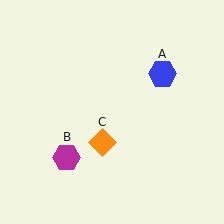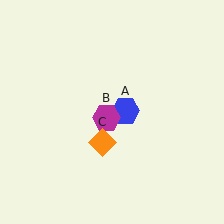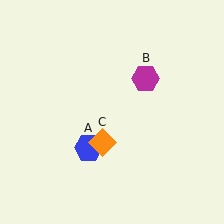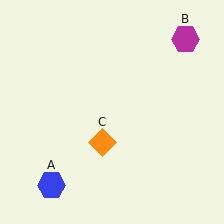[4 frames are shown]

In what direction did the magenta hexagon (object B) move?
The magenta hexagon (object B) moved up and to the right.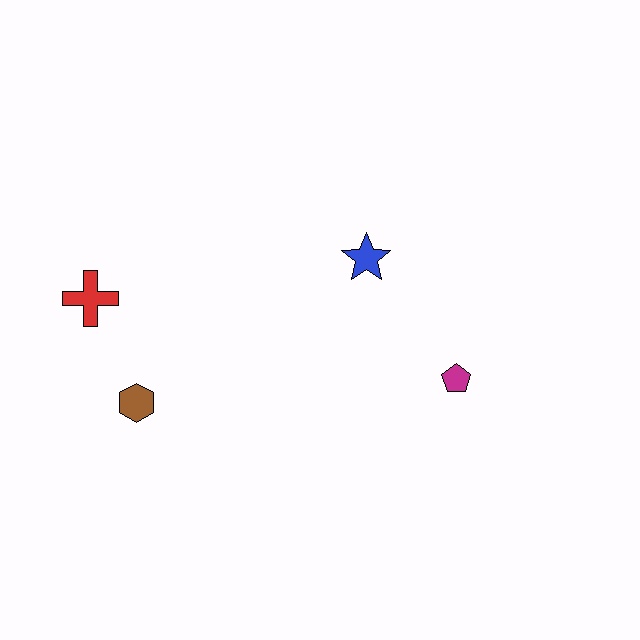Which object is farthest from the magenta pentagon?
The red cross is farthest from the magenta pentagon.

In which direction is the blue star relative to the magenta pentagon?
The blue star is above the magenta pentagon.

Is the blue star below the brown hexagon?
No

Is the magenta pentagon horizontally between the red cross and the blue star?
No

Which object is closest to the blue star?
The magenta pentagon is closest to the blue star.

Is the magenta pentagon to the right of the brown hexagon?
Yes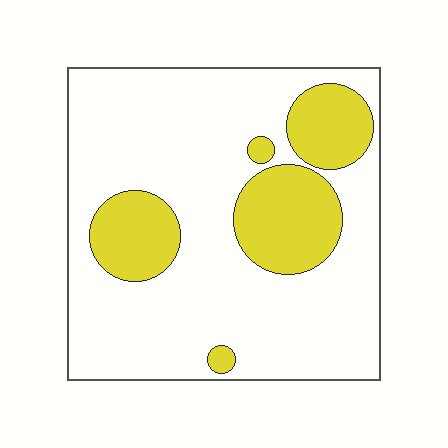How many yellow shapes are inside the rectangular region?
5.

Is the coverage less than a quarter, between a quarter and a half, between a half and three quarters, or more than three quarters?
Less than a quarter.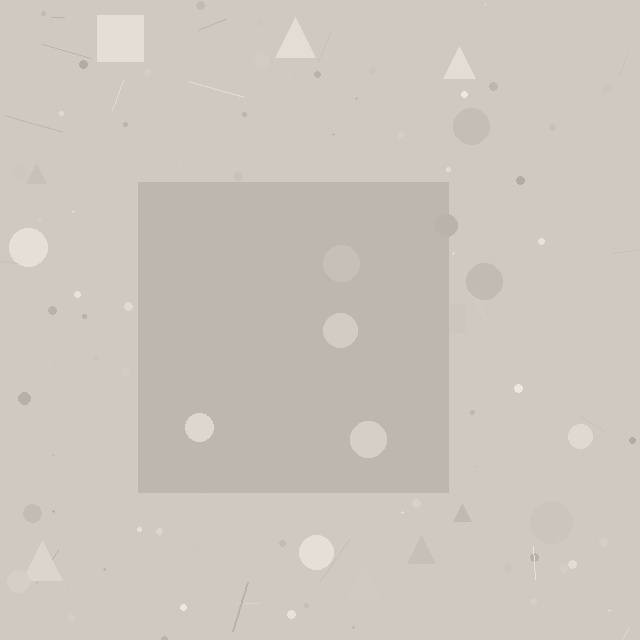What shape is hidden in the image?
A square is hidden in the image.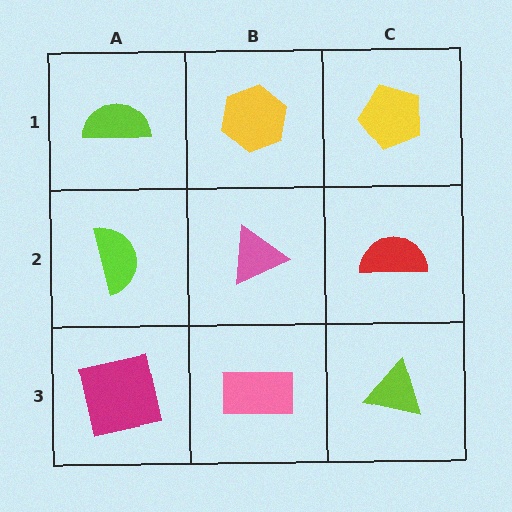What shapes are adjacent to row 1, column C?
A red semicircle (row 2, column C), a yellow hexagon (row 1, column B).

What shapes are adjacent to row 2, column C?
A yellow pentagon (row 1, column C), a lime triangle (row 3, column C), a pink triangle (row 2, column B).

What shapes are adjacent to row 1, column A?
A lime semicircle (row 2, column A), a yellow hexagon (row 1, column B).